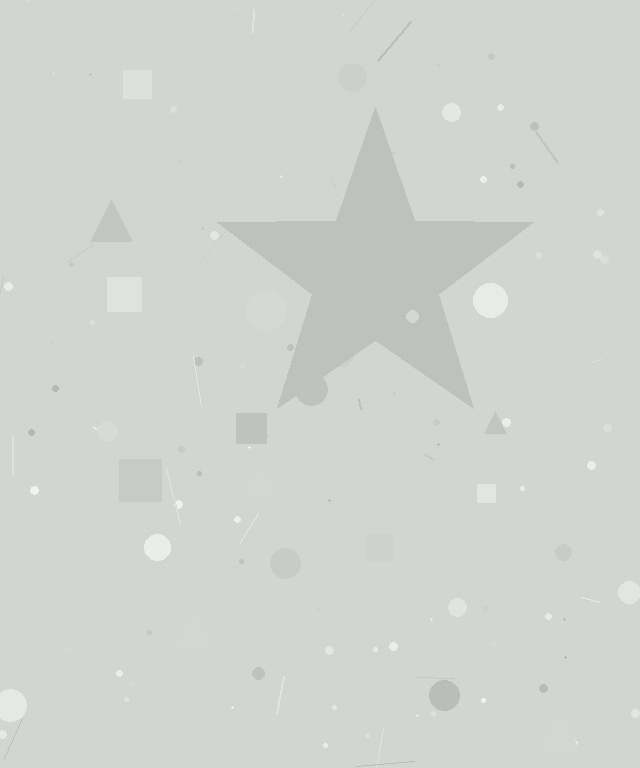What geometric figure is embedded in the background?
A star is embedded in the background.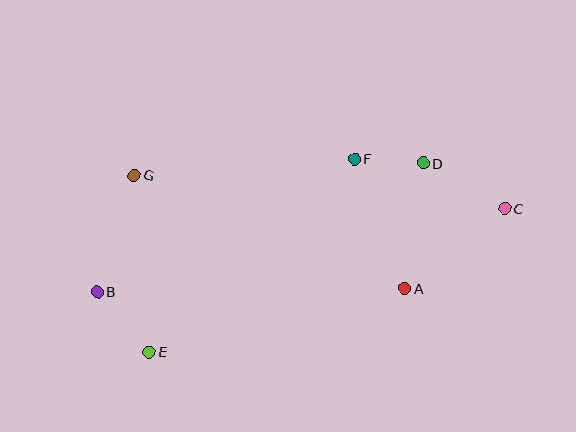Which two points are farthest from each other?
Points B and C are farthest from each other.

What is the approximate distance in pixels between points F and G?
The distance between F and G is approximately 221 pixels.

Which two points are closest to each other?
Points D and F are closest to each other.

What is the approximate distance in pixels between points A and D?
The distance between A and D is approximately 127 pixels.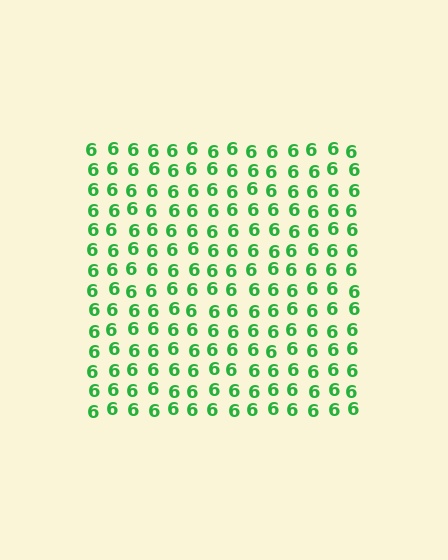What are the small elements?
The small elements are digit 6's.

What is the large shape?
The large shape is a square.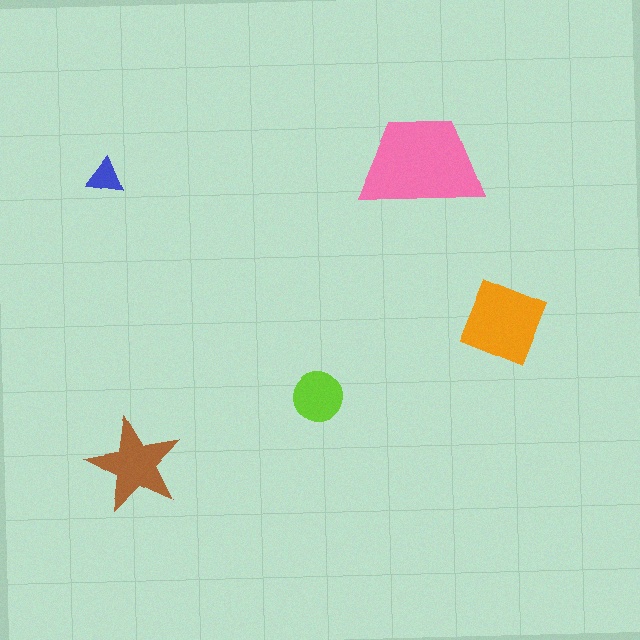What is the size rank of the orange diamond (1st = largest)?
2nd.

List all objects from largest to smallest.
The pink trapezoid, the orange diamond, the brown star, the lime circle, the blue triangle.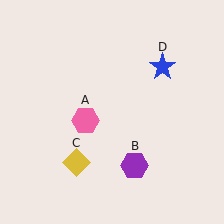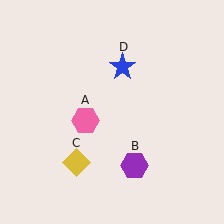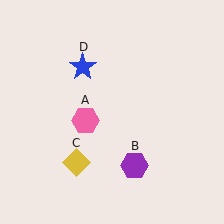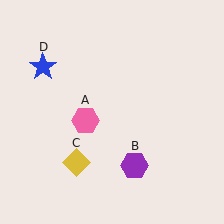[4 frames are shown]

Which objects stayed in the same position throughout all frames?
Pink hexagon (object A) and purple hexagon (object B) and yellow diamond (object C) remained stationary.